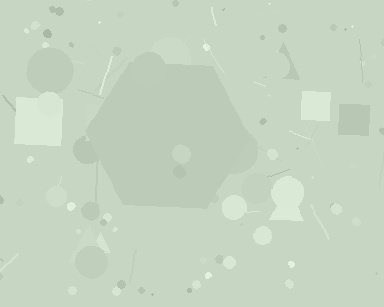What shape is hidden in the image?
A hexagon is hidden in the image.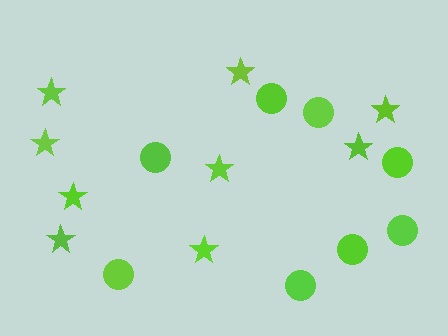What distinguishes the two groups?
There are 2 groups: one group of circles (8) and one group of stars (9).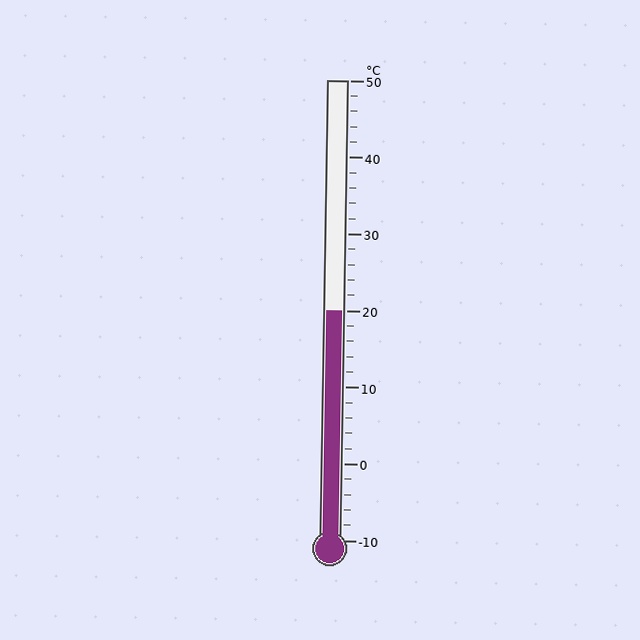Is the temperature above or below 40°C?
The temperature is below 40°C.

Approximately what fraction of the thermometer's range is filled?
The thermometer is filled to approximately 50% of its range.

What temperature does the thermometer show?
The thermometer shows approximately 20°C.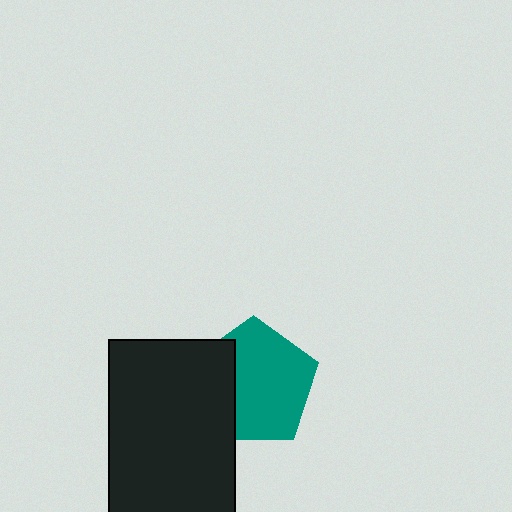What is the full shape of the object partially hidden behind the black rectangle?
The partially hidden object is a teal pentagon.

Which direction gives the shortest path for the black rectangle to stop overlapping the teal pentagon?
Moving left gives the shortest separation.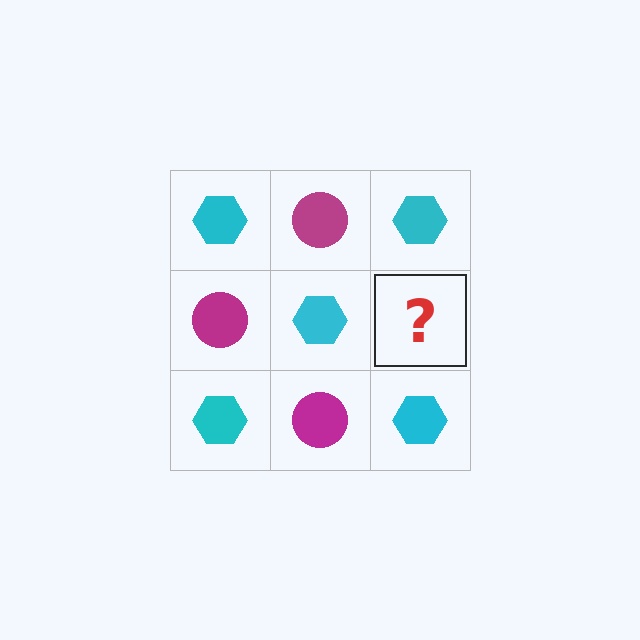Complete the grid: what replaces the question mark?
The question mark should be replaced with a magenta circle.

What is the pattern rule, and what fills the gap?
The rule is that it alternates cyan hexagon and magenta circle in a checkerboard pattern. The gap should be filled with a magenta circle.